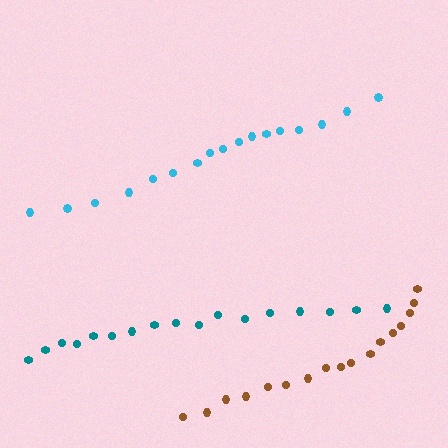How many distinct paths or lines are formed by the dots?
There are 3 distinct paths.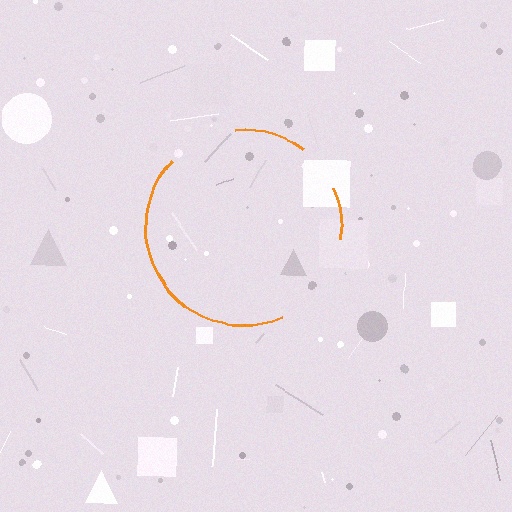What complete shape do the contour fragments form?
The contour fragments form a circle.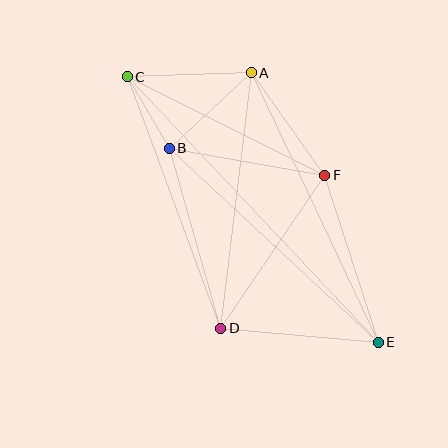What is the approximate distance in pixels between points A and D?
The distance between A and D is approximately 257 pixels.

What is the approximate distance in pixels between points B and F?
The distance between B and F is approximately 158 pixels.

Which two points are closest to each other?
Points B and C are closest to each other.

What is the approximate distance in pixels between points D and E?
The distance between D and E is approximately 158 pixels.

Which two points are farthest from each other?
Points C and E are farthest from each other.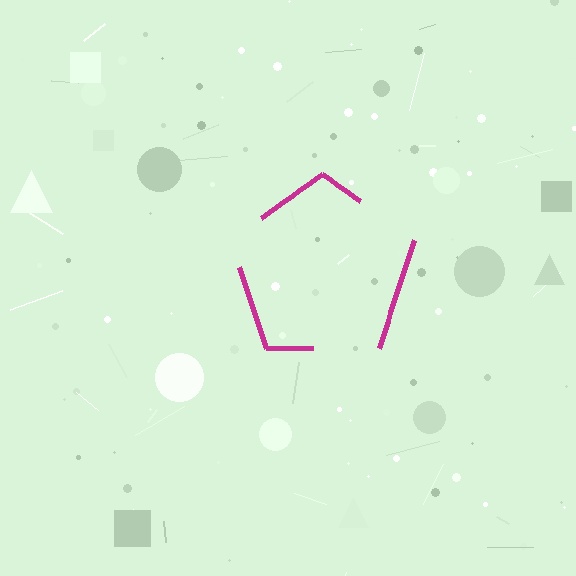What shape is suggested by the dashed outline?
The dashed outline suggests a pentagon.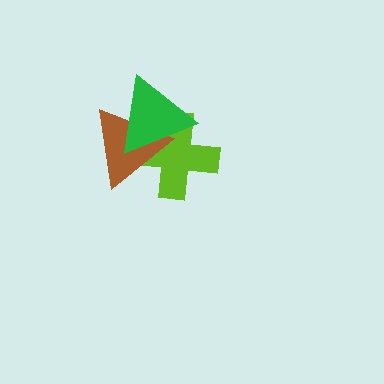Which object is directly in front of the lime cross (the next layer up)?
The brown triangle is directly in front of the lime cross.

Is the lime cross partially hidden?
Yes, it is partially covered by another shape.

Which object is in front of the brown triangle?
The green triangle is in front of the brown triangle.